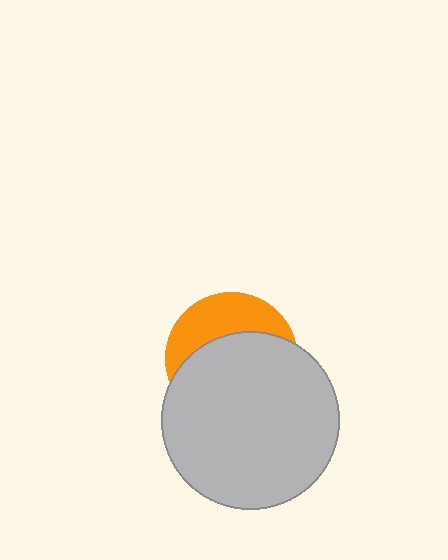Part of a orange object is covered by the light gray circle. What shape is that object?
It is a circle.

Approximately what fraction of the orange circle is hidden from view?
Roughly 65% of the orange circle is hidden behind the light gray circle.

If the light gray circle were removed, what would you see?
You would see the complete orange circle.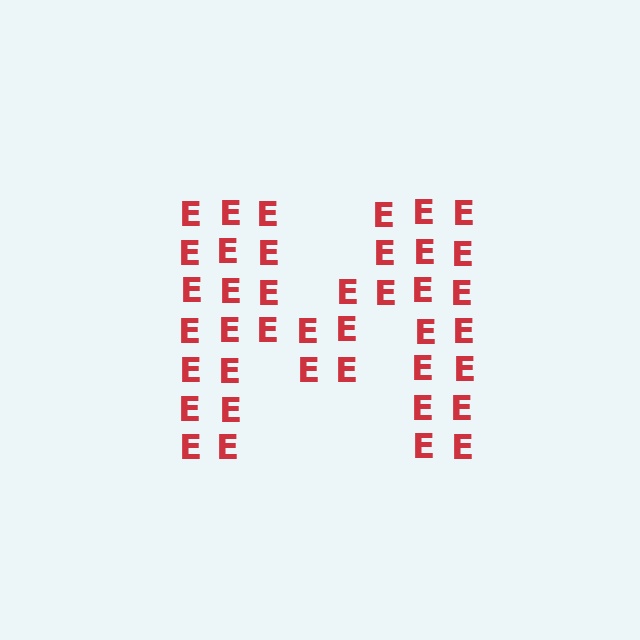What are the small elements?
The small elements are letter E's.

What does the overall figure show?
The overall figure shows the letter M.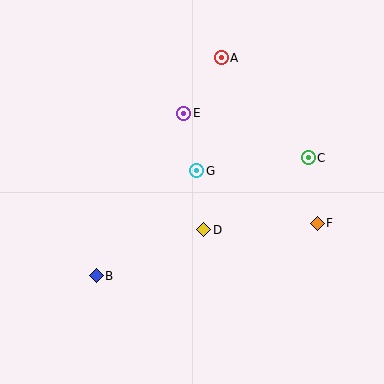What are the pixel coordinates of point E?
Point E is at (184, 113).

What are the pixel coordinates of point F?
Point F is at (317, 223).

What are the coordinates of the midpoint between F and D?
The midpoint between F and D is at (261, 227).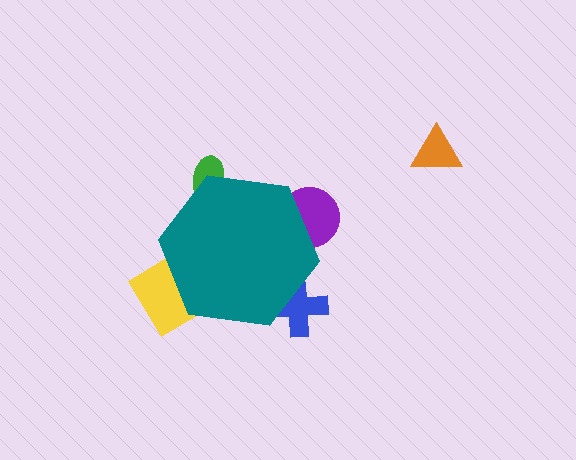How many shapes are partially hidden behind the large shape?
4 shapes are partially hidden.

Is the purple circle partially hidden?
Yes, the purple circle is partially hidden behind the teal hexagon.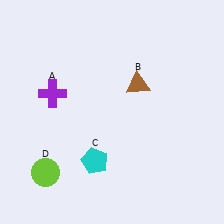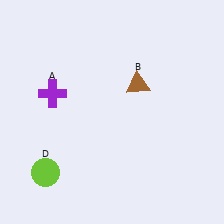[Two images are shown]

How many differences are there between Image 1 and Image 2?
There is 1 difference between the two images.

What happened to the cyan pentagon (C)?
The cyan pentagon (C) was removed in Image 2. It was in the bottom-left area of Image 1.